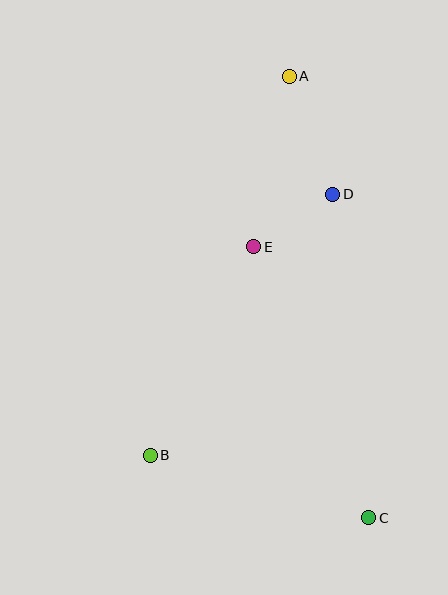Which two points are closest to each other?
Points D and E are closest to each other.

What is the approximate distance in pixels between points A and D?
The distance between A and D is approximately 126 pixels.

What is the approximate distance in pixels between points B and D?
The distance between B and D is approximately 318 pixels.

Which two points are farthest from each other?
Points A and C are farthest from each other.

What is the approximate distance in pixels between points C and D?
The distance between C and D is approximately 325 pixels.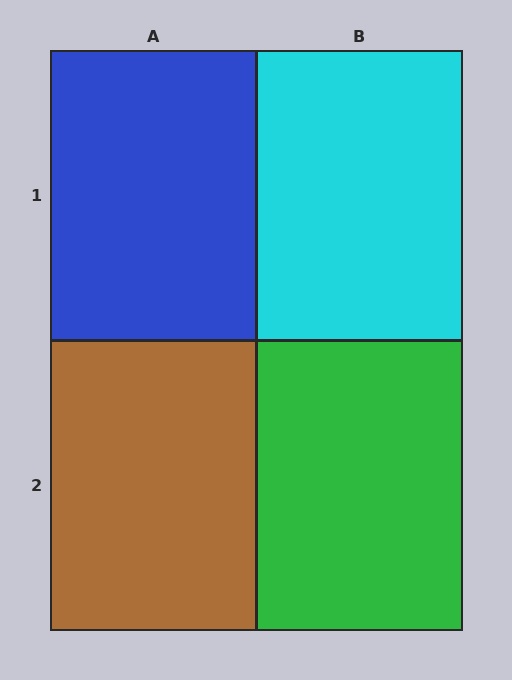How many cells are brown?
1 cell is brown.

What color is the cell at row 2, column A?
Brown.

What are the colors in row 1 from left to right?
Blue, cyan.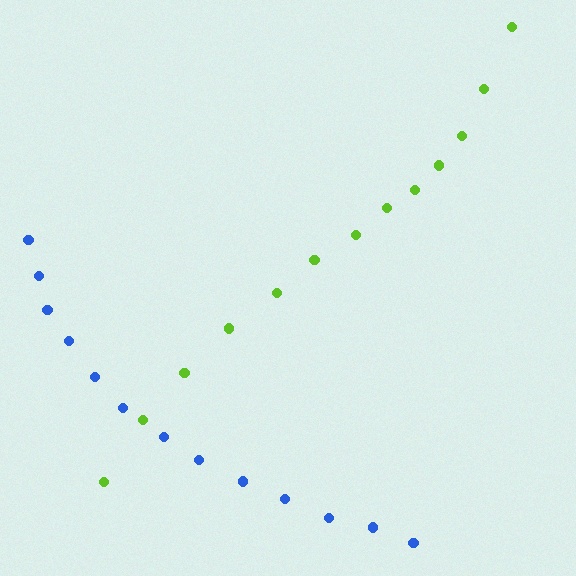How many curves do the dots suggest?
There are 2 distinct paths.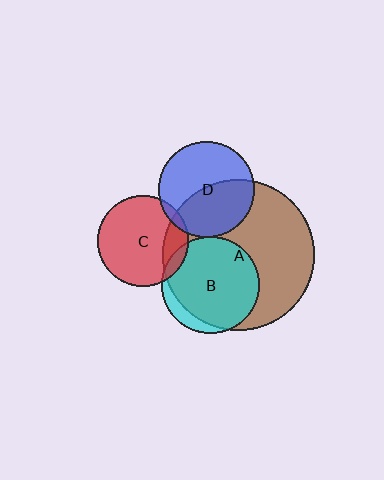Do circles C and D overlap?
Yes.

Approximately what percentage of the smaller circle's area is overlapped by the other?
Approximately 5%.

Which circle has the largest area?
Circle A (brown).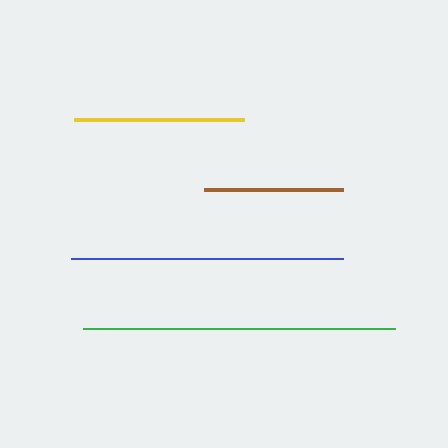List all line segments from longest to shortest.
From longest to shortest: green, blue, yellow, brown.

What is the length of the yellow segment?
The yellow segment is approximately 170 pixels long.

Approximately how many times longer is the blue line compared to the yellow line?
The blue line is approximately 1.6 times the length of the yellow line.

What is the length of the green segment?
The green segment is approximately 312 pixels long.